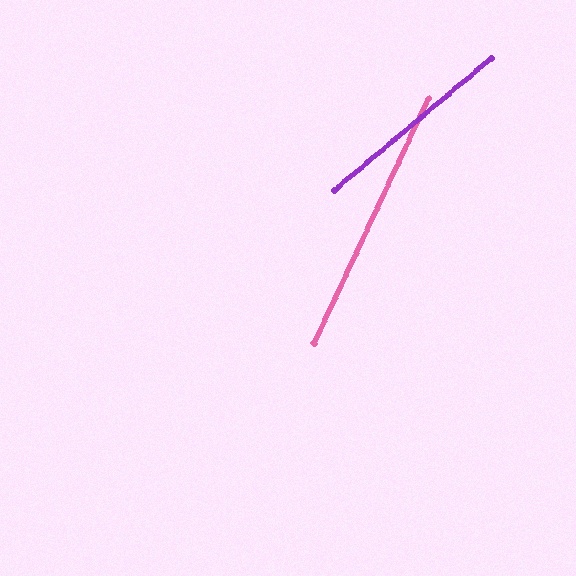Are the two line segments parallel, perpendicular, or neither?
Neither parallel nor perpendicular — they differ by about 25°.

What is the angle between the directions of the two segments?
Approximately 25 degrees.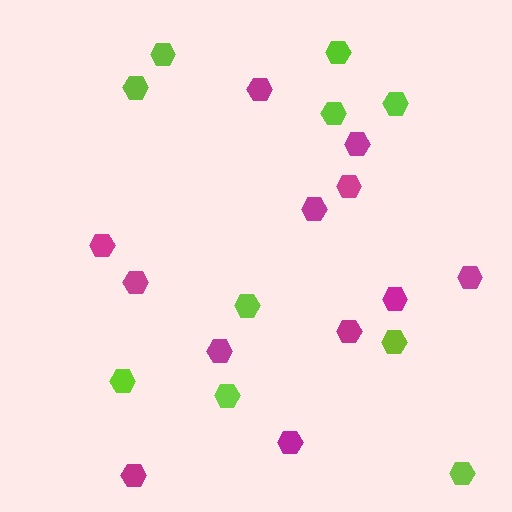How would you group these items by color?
There are 2 groups: one group of lime hexagons (10) and one group of magenta hexagons (12).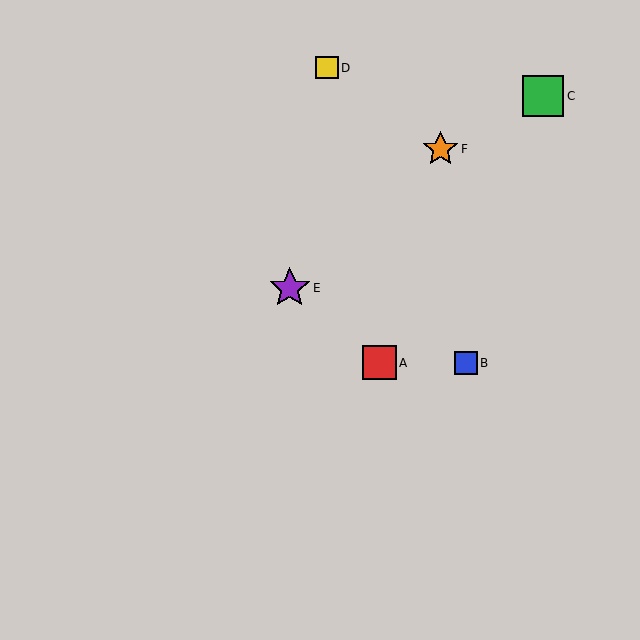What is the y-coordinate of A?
Object A is at y≈363.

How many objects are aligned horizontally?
2 objects (A, B) are aligned horizontally.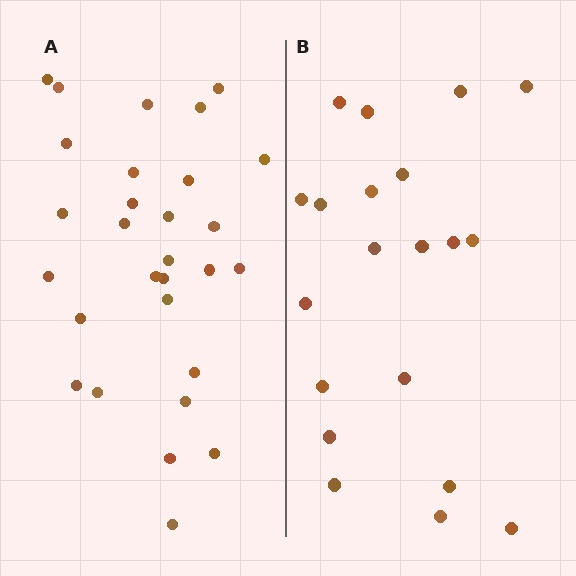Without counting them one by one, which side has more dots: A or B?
Region A (the left region) has more dots.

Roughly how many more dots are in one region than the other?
Region A has roughly 8 or so more dots than region B.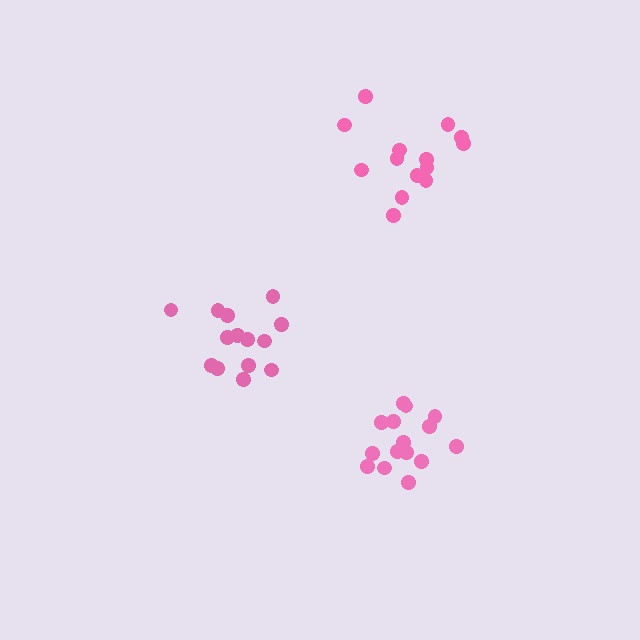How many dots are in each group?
Group 1: 14 dots, Group 2: 15 dots, Group 3: 14 dots (43 total).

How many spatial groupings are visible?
There are 3 spatial groupings.